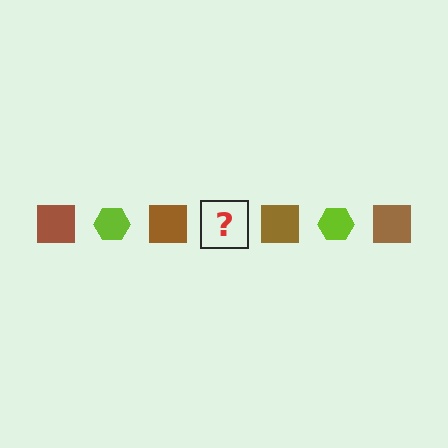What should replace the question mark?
The question mark should be replaced with a lime hexagon.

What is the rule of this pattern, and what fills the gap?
The rule is that the pattern alternates between brown square and lime hexagon. The gap should be filled with a lime hexagon.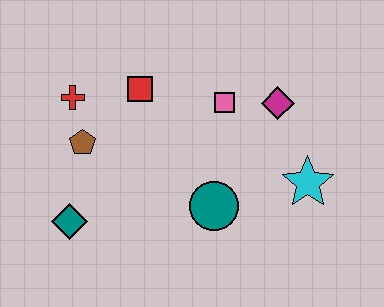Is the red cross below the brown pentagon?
No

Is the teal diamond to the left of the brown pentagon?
Yes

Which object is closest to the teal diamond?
The brown pentagon is closest to the teal diamond.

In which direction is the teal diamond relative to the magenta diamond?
The teal diamond is to the left of the magenta diamond.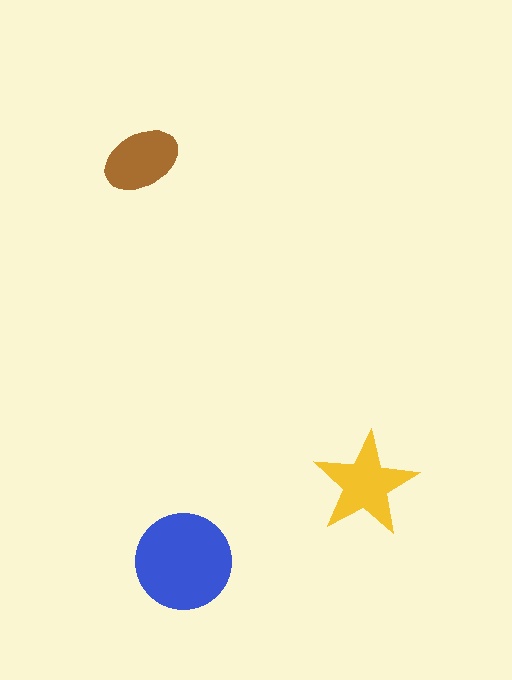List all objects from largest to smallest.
The blue circle, the yellow star, the brown ellipse.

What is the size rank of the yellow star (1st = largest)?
2nd.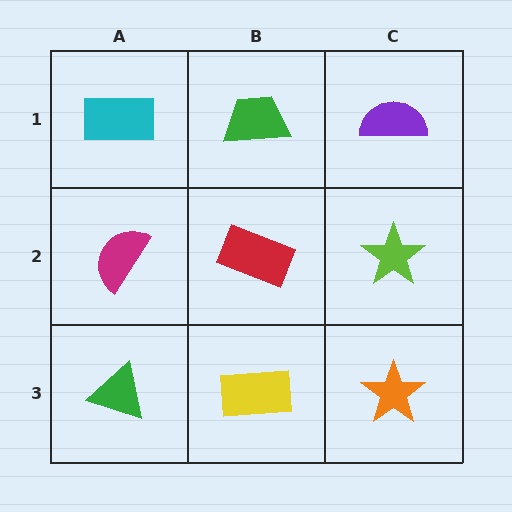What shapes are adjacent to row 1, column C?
A lime star (row 2, column C), a green trapezoid (row 1, column B).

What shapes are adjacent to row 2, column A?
A cyan rectangle (row 1, column A), a green triangle (row 3, column A), a red rectangle (row 2, column B).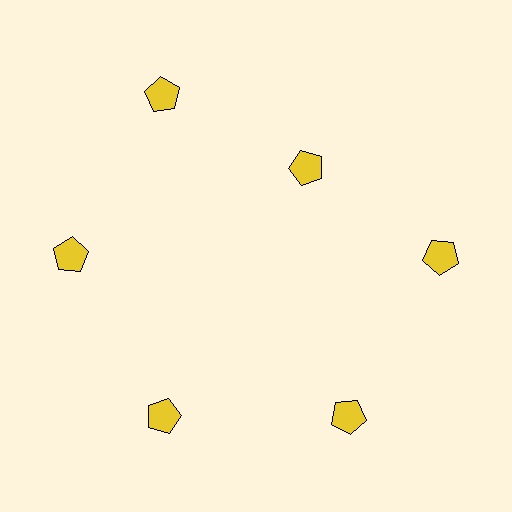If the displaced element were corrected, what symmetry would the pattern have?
It would have 6-fold rotational symmetry — the pattern would map onto itself every 60 degrees.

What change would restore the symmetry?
The symmetry would be restored by moving it outward, back onto the ring so that all 6 pentagons sit at equal angles and equal distance from the center.